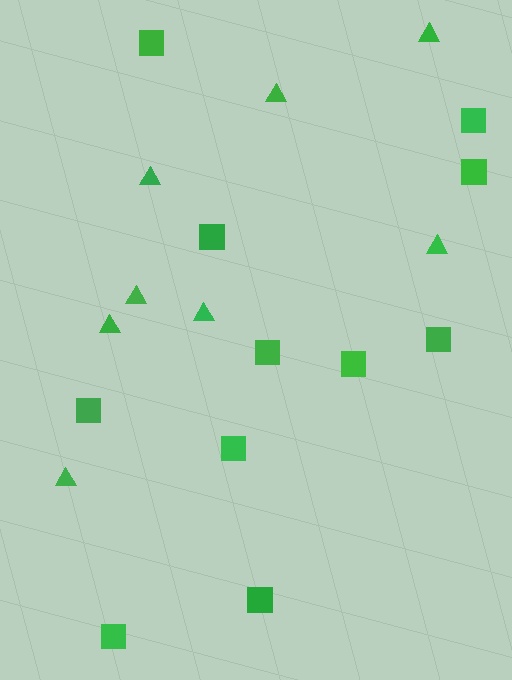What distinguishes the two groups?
There are 2 groups: one group of squares (11) and one group of triangles (8).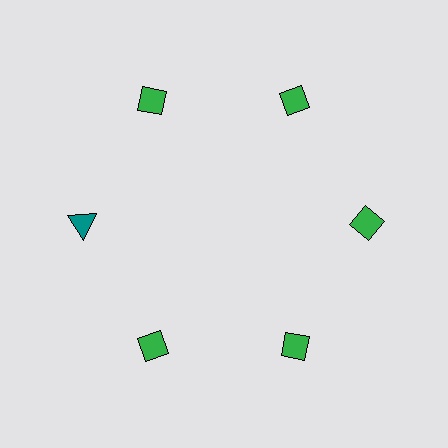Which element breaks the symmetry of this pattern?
The teal triangle at roughly the 9 o'clock position breaks the symmetry. All other shapes are green diamonds.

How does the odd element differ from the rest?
It differs in both color (teal instead of green) and shape (triangle instead of diamond).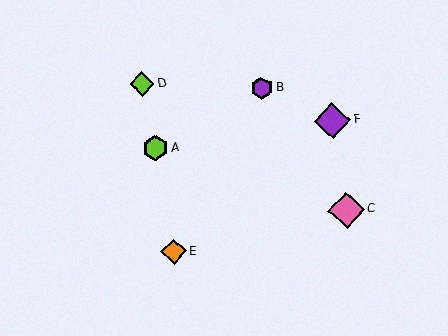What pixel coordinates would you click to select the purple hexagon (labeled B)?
Click at (262, 88) to select the purple hexagon B.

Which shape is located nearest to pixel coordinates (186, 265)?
The orange diamond (labeled E) at (174, 252) is nearest to that location.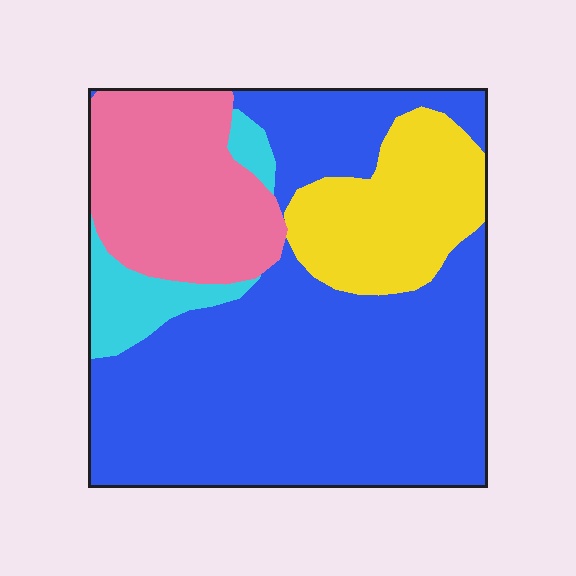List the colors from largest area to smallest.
From largest to smallest: blue, pink, yellow, cyan.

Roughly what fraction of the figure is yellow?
Yellow takes up about one sixth (1/6) of the figure.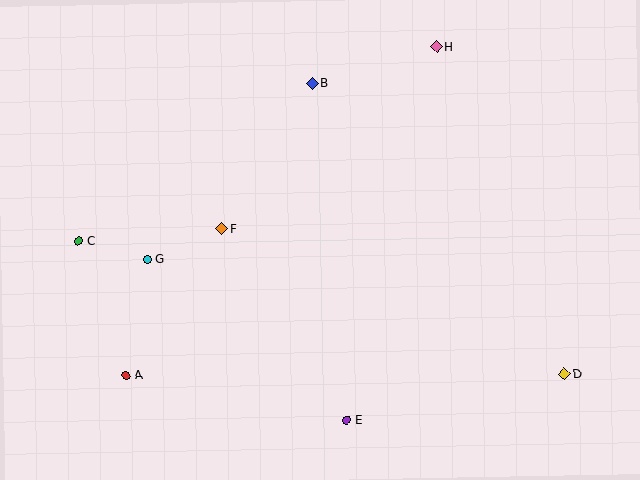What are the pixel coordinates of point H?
Point H is at (437, 47).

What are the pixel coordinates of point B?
Point B is at (312, 83).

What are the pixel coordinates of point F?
Point F is at (221, 229).